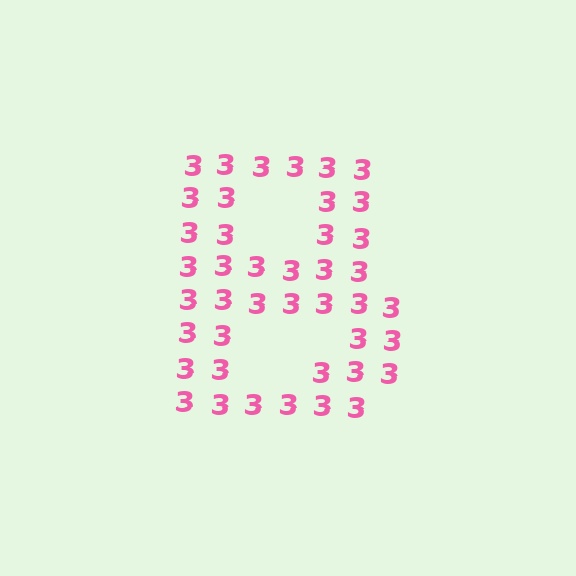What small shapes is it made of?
It is made of small digit 3's.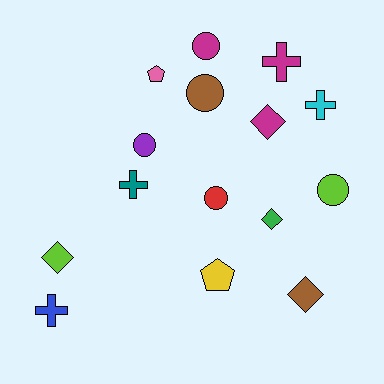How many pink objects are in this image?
There is 1 pink object.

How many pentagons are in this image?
There are 2 pentagons.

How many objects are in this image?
There are 15 objects.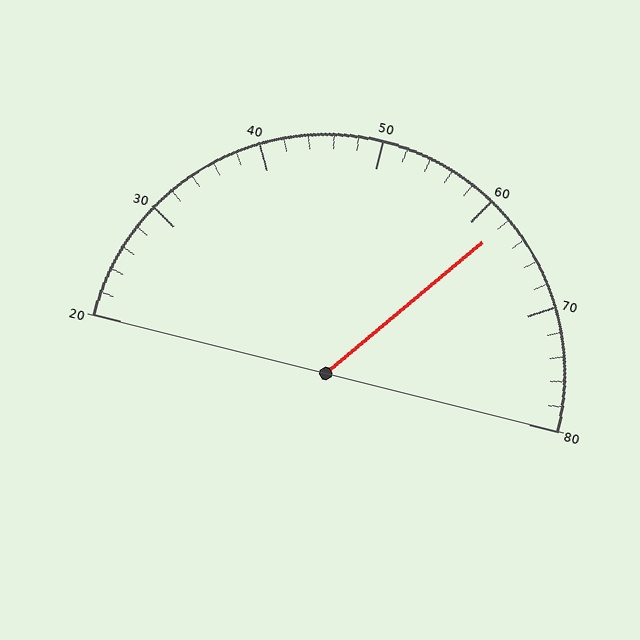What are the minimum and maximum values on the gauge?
The gauge ranges from 20 to 80.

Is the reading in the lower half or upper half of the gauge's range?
The reading is in the upper half of the range (20 to 80).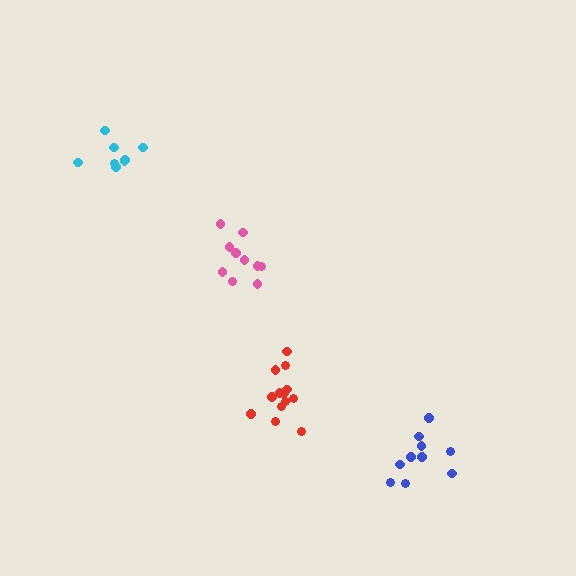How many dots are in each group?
Group 1: 10 dots, Group 2: 8 dots, Group 3: 14 dots, Group 4: 10 dots (42 total).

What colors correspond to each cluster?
The clusters are colored: pink, cyan, red, blue.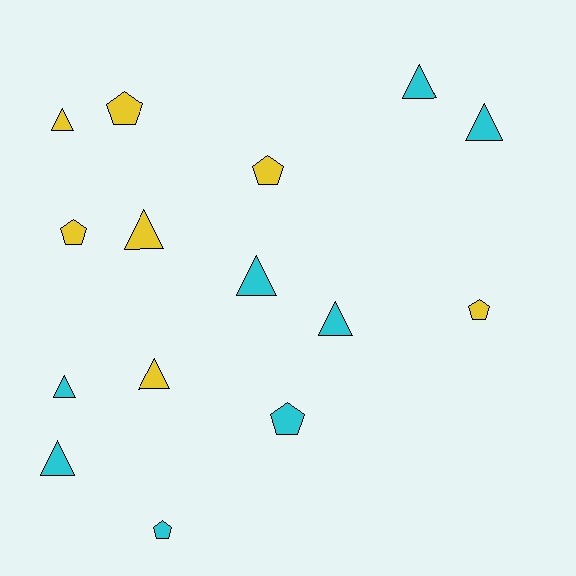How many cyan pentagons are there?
There are 2 cyan pentagons.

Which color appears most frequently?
Cyan, with 8 objects.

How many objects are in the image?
There are 15 objects.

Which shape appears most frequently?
Triangle, with 9 objects.